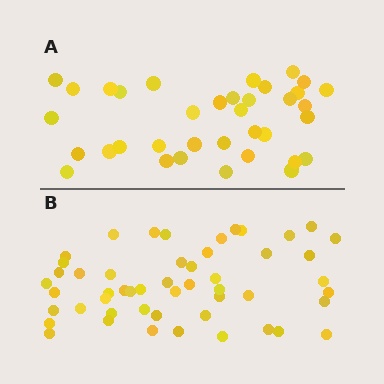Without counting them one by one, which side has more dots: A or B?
Region B (the bottom region) has more dots.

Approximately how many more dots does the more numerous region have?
Region B has approximately 15 more dots than region A.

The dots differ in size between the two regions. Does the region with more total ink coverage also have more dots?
No. Region A has more total ink coverage because its dots are larger, but region B actually contains more individual dots. Total area can be misleading — the number of items is what matters here.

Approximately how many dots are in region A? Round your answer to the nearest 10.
About 40 dots. (The exact count is 36, which rounds to 40.)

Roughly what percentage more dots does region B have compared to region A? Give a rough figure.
About 40% more.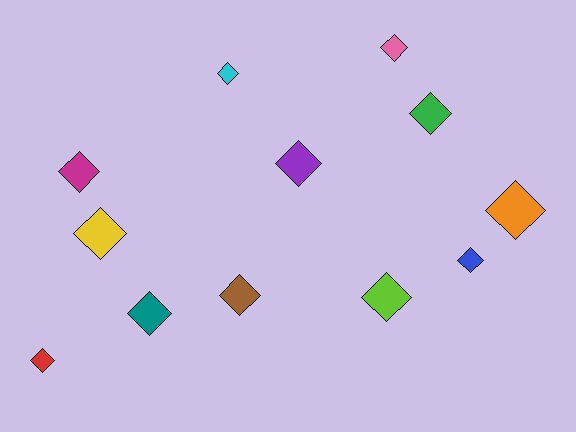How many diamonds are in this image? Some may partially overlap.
There are 12 diamonds.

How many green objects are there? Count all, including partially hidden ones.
There is 1 green object.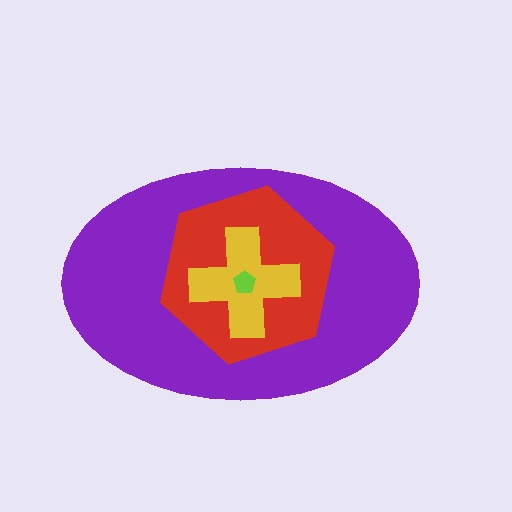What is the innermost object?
The lime pentagon.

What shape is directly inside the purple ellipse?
The red hexagon.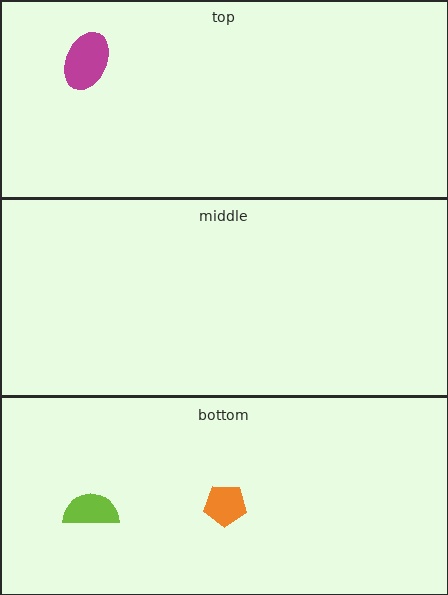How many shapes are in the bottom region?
2.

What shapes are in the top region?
The magenta ellipse.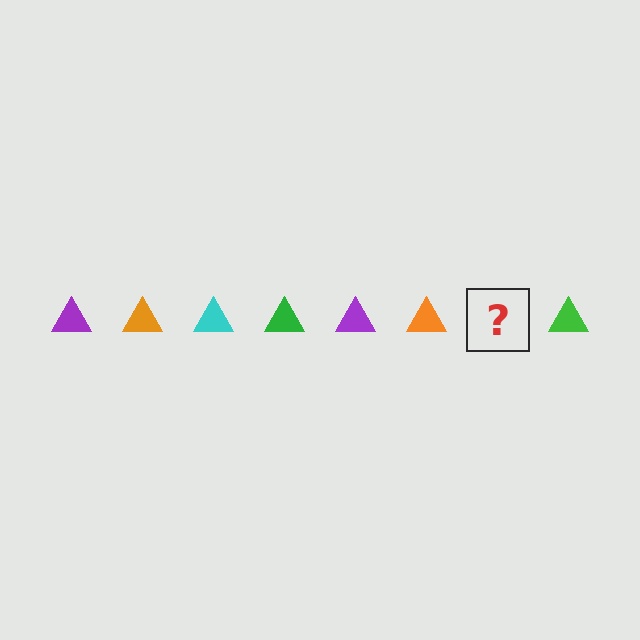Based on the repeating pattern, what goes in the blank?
The blank should be a cyan triangle.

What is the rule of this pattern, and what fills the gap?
The rule is that the pattern cycles through purple, orange, cyan, green triangles. The gap should be filled with a cyan triangle.